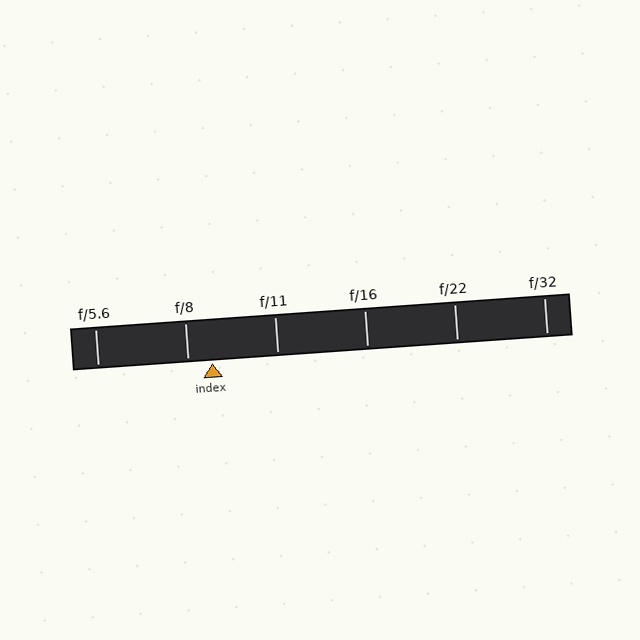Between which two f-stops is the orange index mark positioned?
The index mark is between f/8 and f/11.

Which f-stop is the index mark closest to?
The index mark is closest to f/8.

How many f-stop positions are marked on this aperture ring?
There are 6 f-stop positions marked.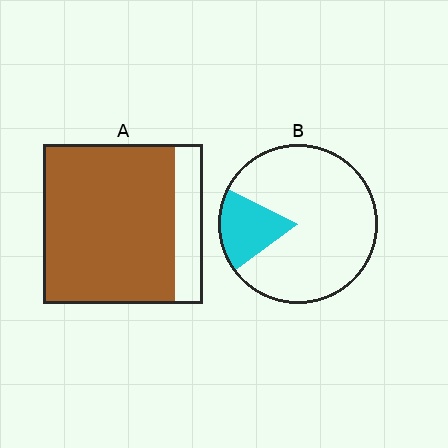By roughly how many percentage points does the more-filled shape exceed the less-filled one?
By roughly 65 percentage points (A over B).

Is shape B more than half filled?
No.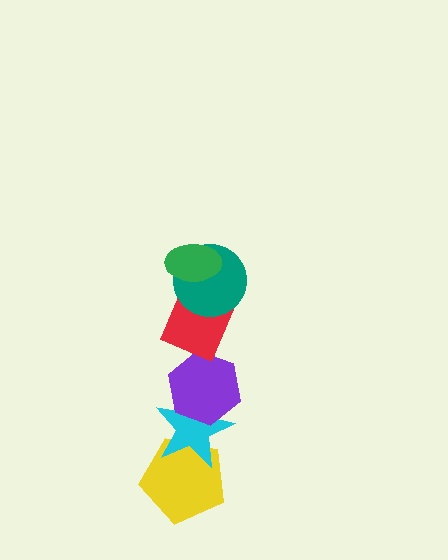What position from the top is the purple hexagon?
The purple hexagon is 4th from the top.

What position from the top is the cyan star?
The cyan star is 5th from the top.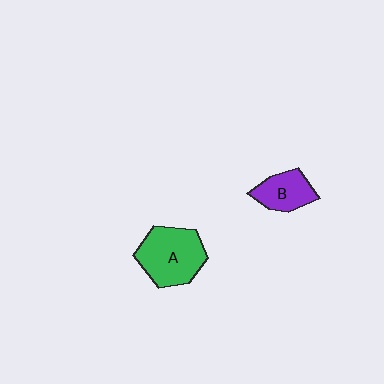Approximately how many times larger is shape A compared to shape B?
Approximately 1.7 times.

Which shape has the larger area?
Shape A (green).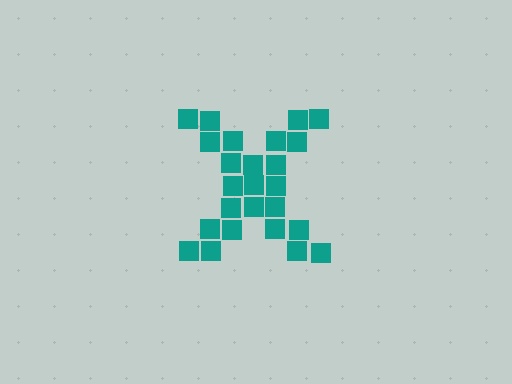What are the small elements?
The small elements are squares.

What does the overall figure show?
The overall figure shows the letter X.